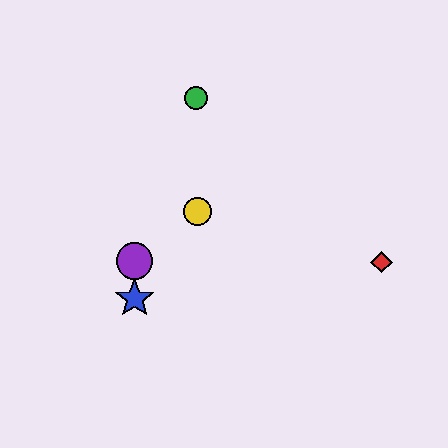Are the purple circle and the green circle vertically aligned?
No, the purple circle is at x≈135 and the green circle is at x≈196.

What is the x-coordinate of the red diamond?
The red diamond is at x≈382.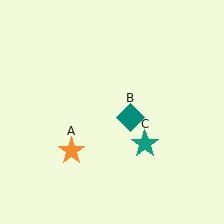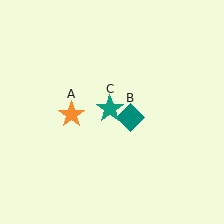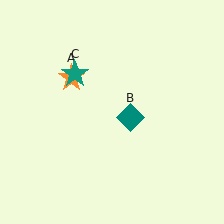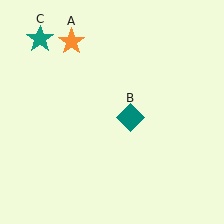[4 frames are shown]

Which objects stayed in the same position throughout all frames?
Teal diamond (object B) remained stationary.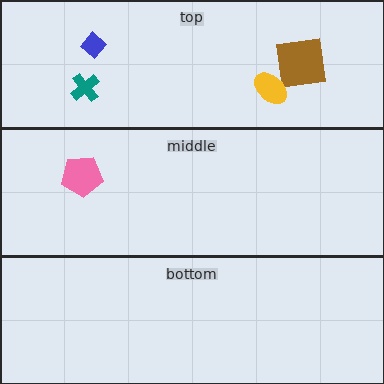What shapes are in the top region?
The blue diamond, the brown square, the yellow ellipse, the teal cross.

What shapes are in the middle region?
The pink pentagon.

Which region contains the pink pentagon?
The middle region.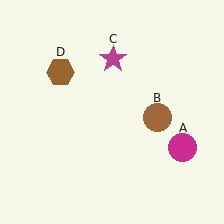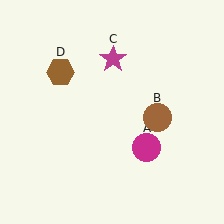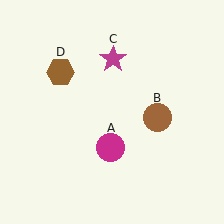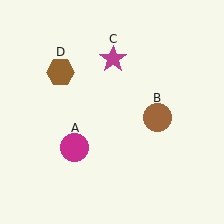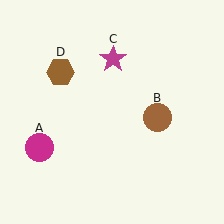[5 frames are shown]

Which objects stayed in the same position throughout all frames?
Brown circle (object B) and magenta star (object C) and brown hexagon (object D) remained stationary.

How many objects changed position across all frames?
1 object changed position: magenta circle (object A).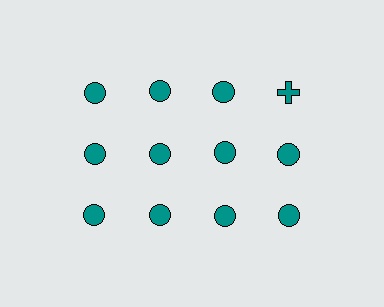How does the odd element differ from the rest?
It has a different shape: cross instead of circle.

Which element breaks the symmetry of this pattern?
The teal cross in the top row, second from right column breaks the symmetry. All other shapes are teal circles.